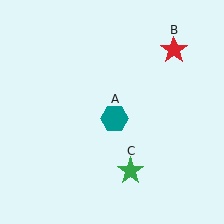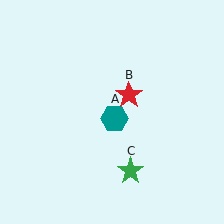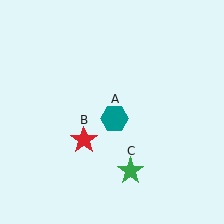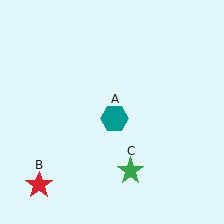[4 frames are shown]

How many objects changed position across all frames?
1 object changed position: red star (object B).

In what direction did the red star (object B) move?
The red star (object B) moved down and to the left.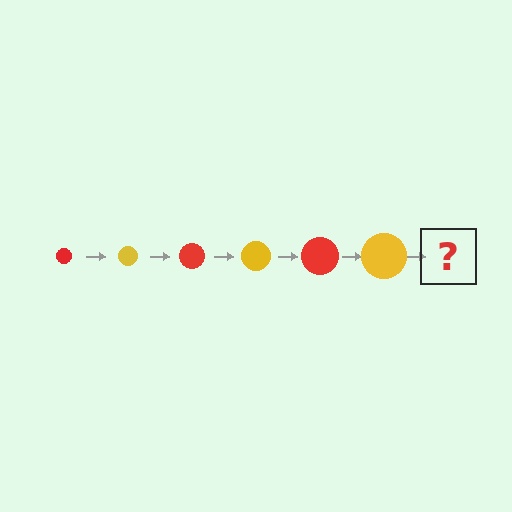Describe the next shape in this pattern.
It should be a red circle, larger than the previous one.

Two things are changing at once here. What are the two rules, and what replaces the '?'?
The two rules are that the circle grows larger each step and the color cycles through red and yellow. The '?' should be a red circle, larger than the previous one.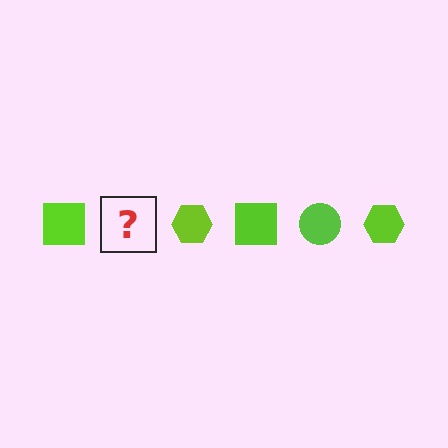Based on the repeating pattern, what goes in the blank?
The blank should be a lime circle.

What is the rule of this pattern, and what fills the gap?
The rule is that the pattern cycles through square, circle, hexagon shapes in lime. The gap should be filled with a lime circle.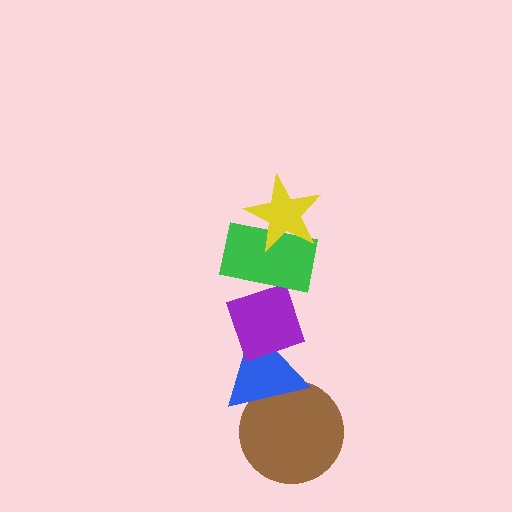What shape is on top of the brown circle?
The blue triangle is on top of the brown circle.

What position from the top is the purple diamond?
The purple diamond is 3rd from the top.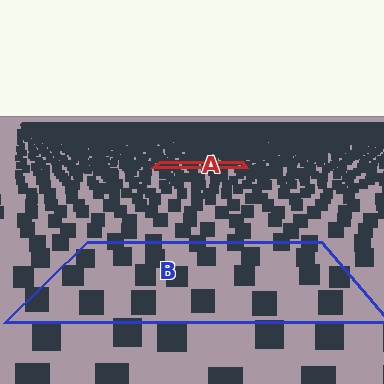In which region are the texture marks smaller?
The texture marks are smaller in region A, because it is farther away.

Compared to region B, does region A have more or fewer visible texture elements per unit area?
Region A has more texture elements per unit area — they are packed more densely because it is farther away.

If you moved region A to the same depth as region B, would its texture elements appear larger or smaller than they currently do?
They would appear larger. At a closer depth, the same texture elements are projected at a bigger on-screen size.